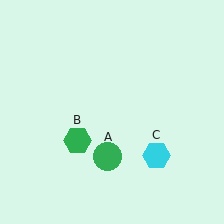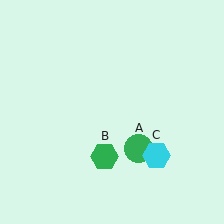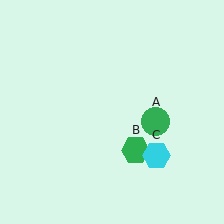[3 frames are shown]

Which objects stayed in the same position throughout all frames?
Cyan hexagon (object C) remained stationary.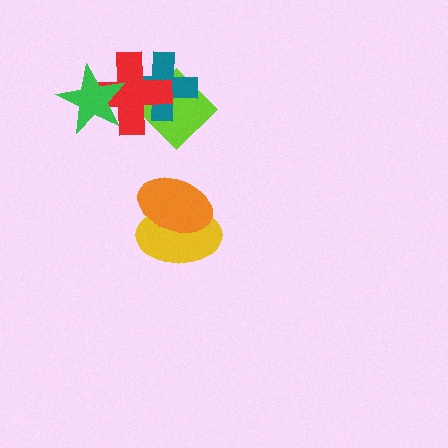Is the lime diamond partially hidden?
Yes, it is partially covered by another shape.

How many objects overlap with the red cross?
3 objects overlap with the red cross.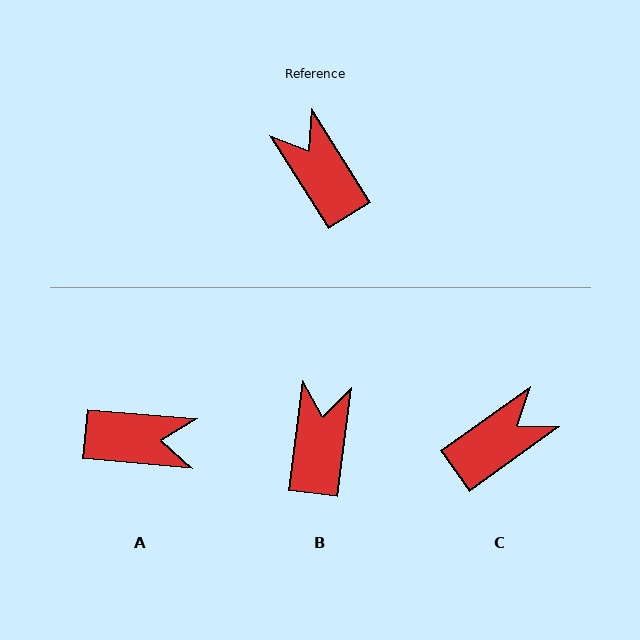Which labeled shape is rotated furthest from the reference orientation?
A, about 127 degrees away.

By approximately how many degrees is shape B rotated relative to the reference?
Approximately 39 degrees clockwise.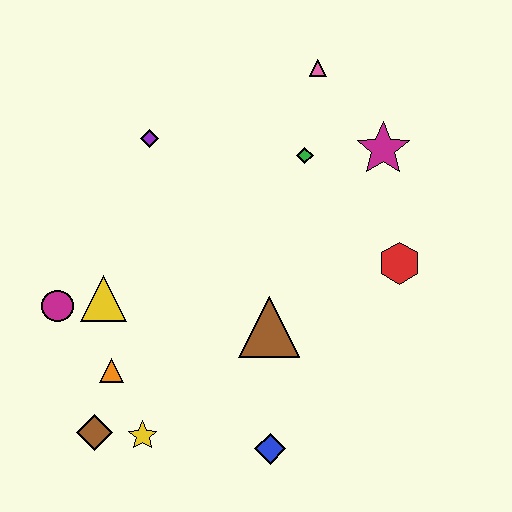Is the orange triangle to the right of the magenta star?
No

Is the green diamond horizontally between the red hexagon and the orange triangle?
Yes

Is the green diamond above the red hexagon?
Yes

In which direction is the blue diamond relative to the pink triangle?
The blue diamond is below the pink triangle.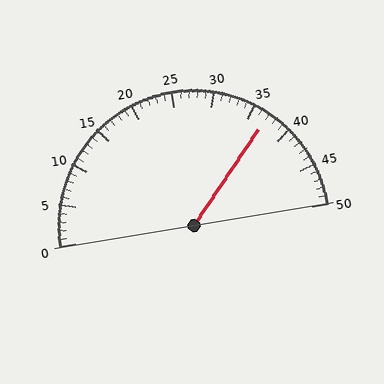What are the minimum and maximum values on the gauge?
The gauge ranges from 0 to 50.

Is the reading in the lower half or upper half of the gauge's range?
The reading is in the upper half of the range (0 to 50).